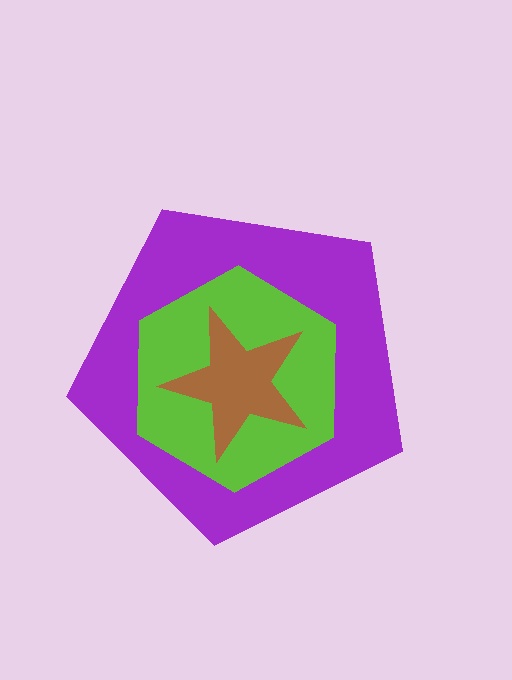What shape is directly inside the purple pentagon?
The lime hexagon.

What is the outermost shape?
The purple pentagon.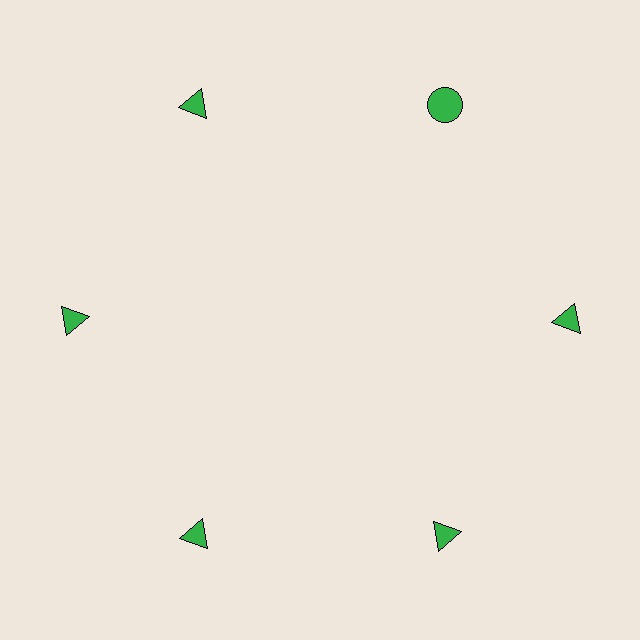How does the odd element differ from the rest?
It has a different shape: circle instead of triangle.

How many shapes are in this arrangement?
There are 6 shapes arranged in a ring pattern.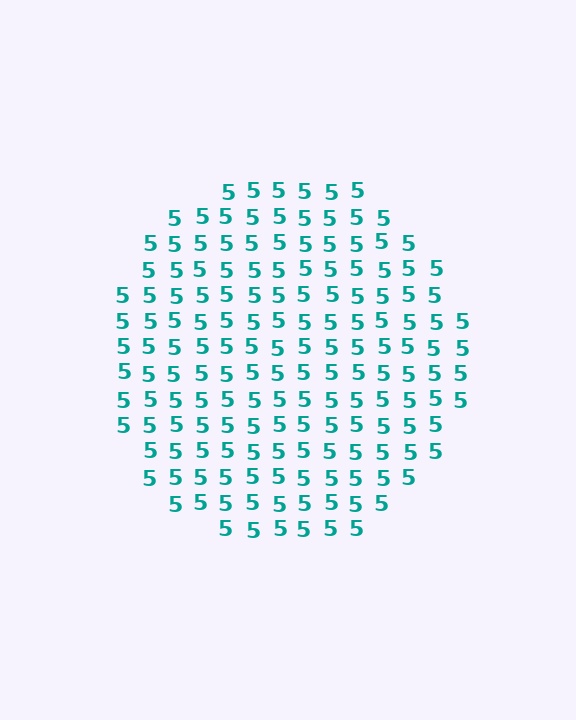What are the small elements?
The small elements are digit 5's.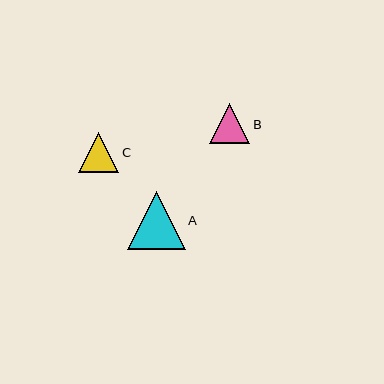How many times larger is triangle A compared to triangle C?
Triangle A is approximately 1.4 times the size of triangle C.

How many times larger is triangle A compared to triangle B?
Triangle A is approximately 1.4 times the size of triangle B.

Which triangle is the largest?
Triangle A is the largest with a size of approximately 58 pixels.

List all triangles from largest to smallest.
From largest to smallest: A, C, B.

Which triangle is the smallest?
Triangle B is the smallest with a size of approximately 40 pixels.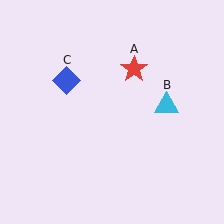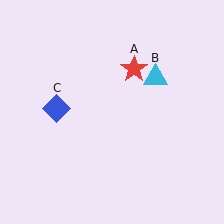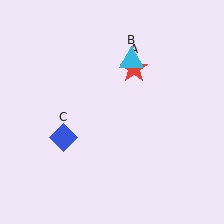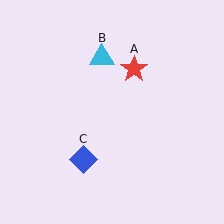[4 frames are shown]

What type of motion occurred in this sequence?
The cyan triangle (object B), blue diamond (object C) rotated counterclockwise around the center of the scene.